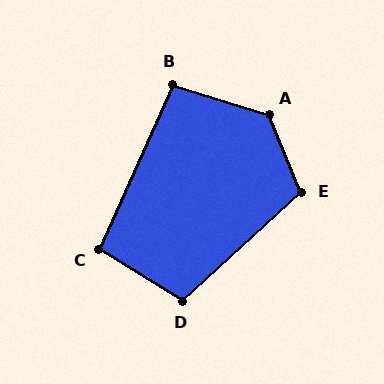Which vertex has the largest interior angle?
A, at approximately 130 degrees.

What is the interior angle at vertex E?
Approximately 110 degrees (obtuse).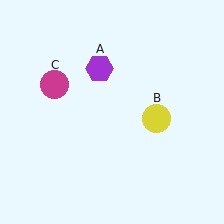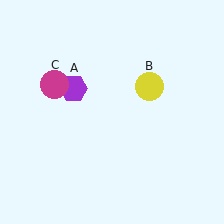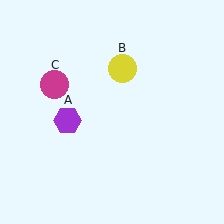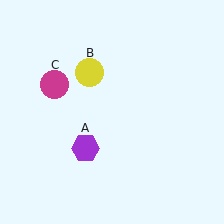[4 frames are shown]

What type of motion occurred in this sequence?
The purple hexagon (object A), yellow circle (object B) rotated counterclockwise around the center of the scene.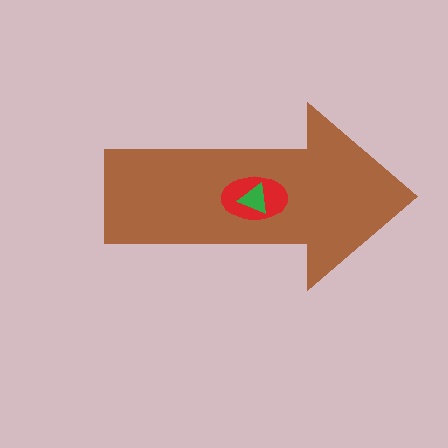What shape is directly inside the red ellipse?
The green triangle.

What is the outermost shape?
The brown arrow.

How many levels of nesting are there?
3.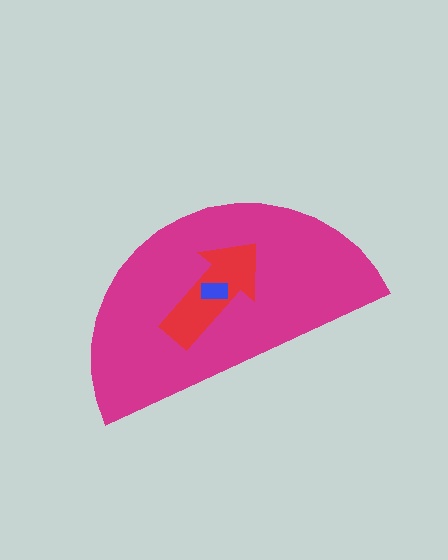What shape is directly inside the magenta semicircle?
The red arrow.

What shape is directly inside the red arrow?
The blue rectangle.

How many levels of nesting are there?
3.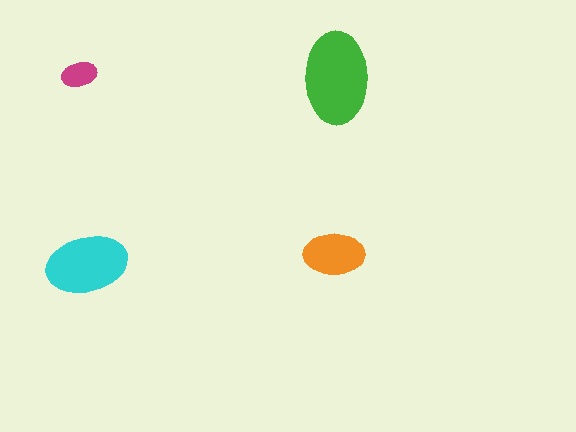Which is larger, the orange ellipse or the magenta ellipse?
The orange one.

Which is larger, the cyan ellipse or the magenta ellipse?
The cyan one.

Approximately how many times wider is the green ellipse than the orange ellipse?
About 1.5 times wider.